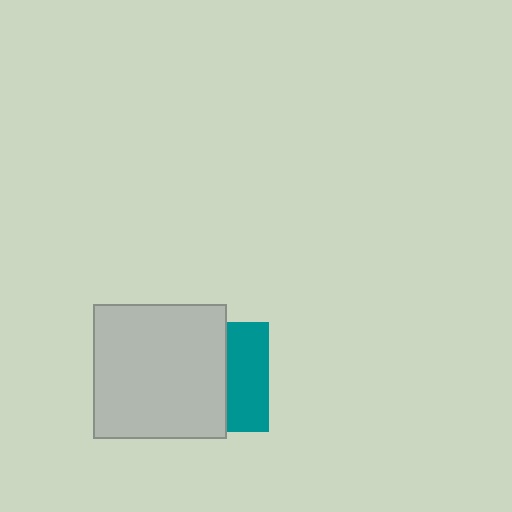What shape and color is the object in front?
The object in front is a light gray square.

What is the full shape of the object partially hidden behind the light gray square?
The partially hidden object is a teal square.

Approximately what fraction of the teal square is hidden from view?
Roughly 62% of the teal square is hidden behind the light gray square.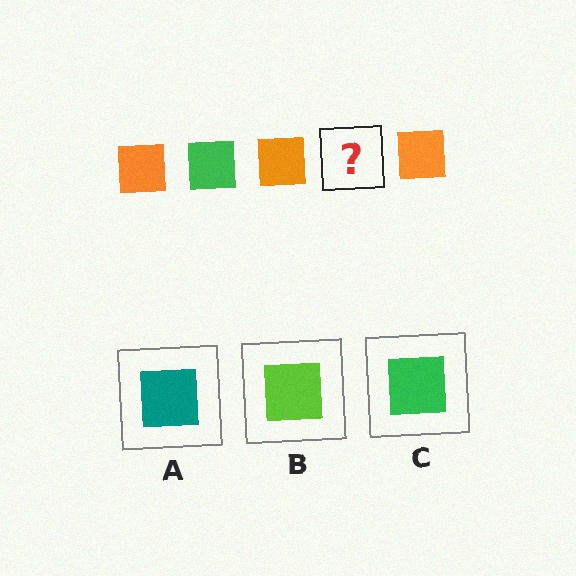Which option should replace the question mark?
Option C.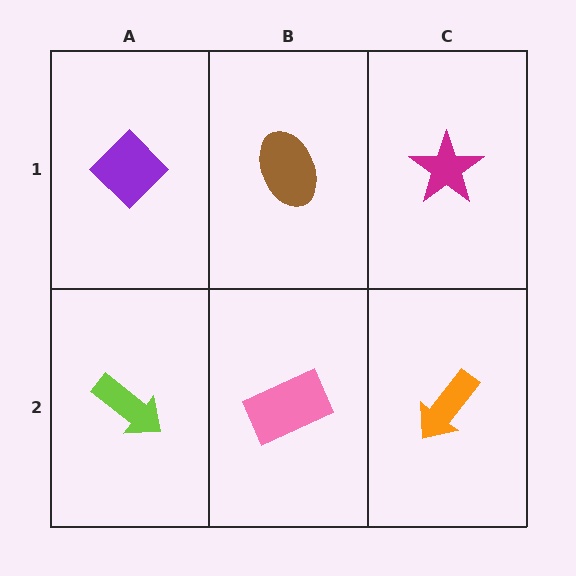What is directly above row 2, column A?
A purple diamond.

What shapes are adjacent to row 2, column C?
A magenta star (row 1, column C), a pink rectangle (row 2, column B).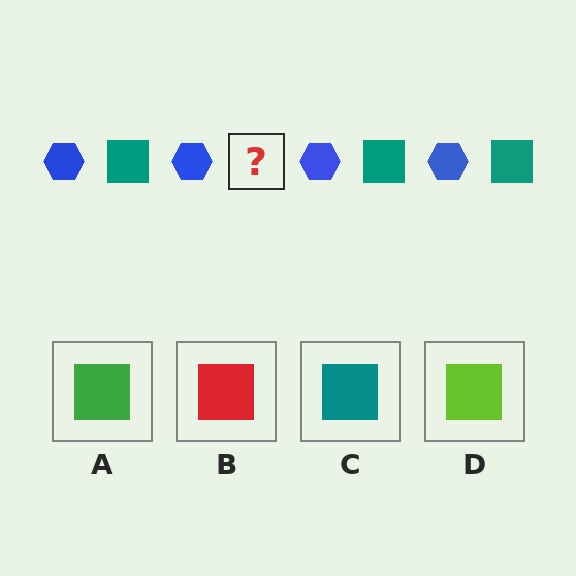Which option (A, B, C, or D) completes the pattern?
C.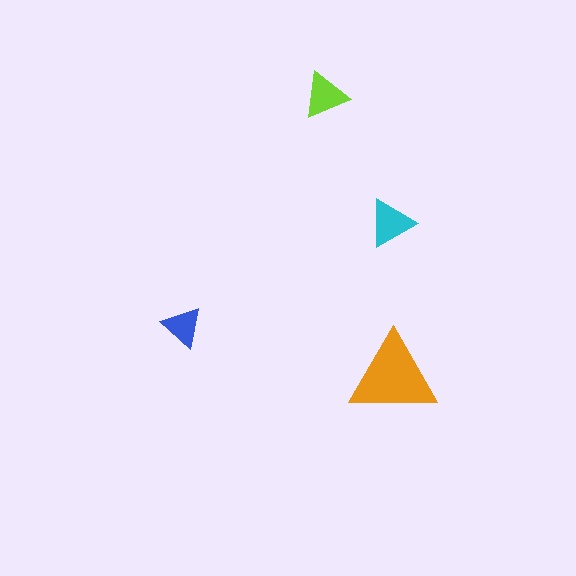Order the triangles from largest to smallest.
the orange one, the cyan one, the lime one, the blue one.